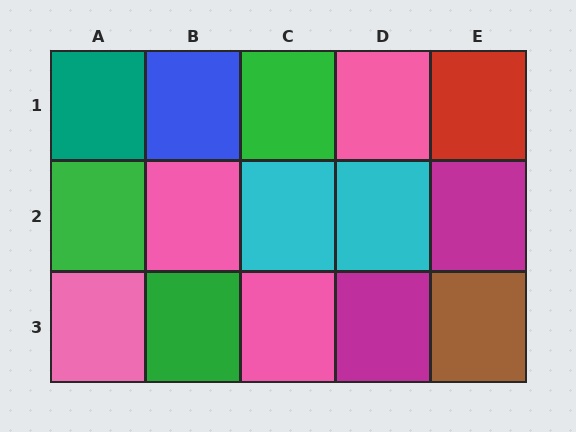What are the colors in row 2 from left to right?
Green, pink, cyan, cyan, magenta.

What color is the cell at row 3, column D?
Magenta.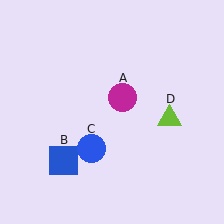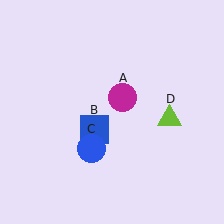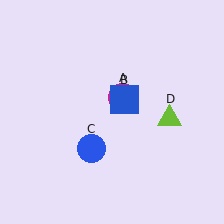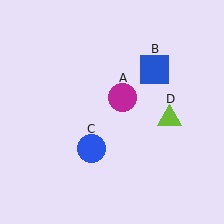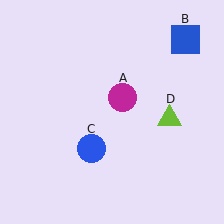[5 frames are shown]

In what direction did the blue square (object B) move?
The blue square (object B) moved up and to the right.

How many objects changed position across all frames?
1 object changed position: blue square (object B).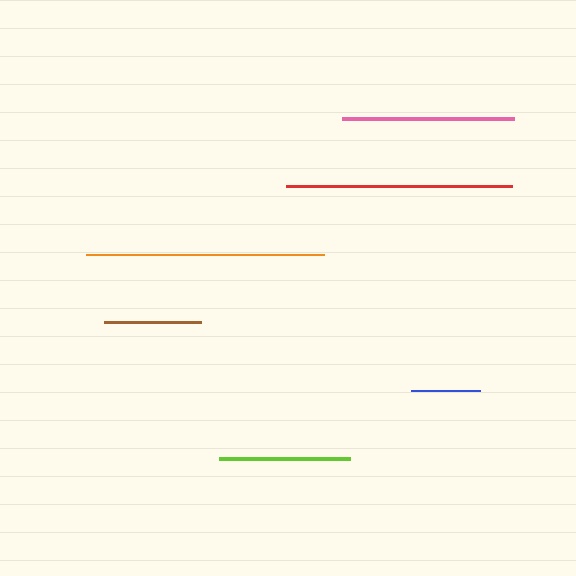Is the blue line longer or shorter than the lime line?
The lime line is longer than the blue line.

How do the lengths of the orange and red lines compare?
The orange and red lines are approximately the same length.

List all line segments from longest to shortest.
From longest to shortest: orange, red, pink, lime, brown, blue.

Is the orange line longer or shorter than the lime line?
The orange line is longer than the lime line.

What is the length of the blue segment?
The blue segment is approximately 69 pixels long.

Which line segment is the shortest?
The blue line is the shortest at approximately 69 pixels.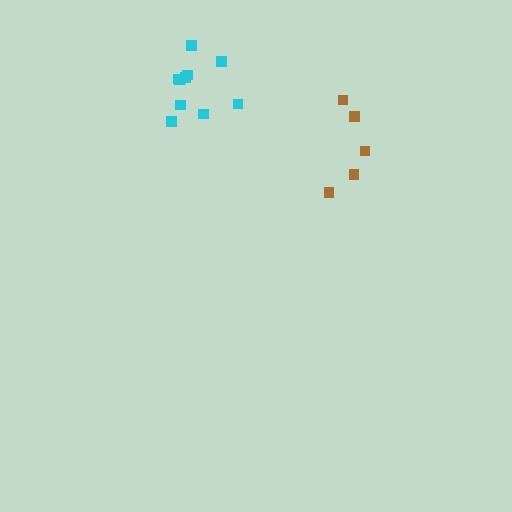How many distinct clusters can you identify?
There are 2 distinct clusters.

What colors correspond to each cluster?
The clusters are colored: cyan, brown.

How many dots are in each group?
Group 1: 11 dots, Group 2: 5 dots (16 total).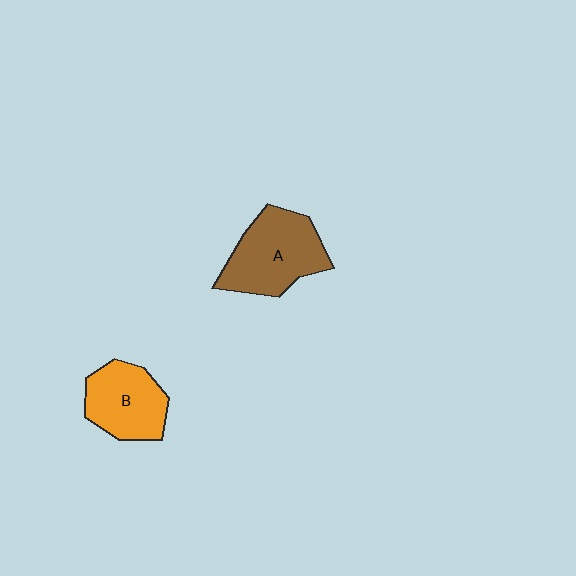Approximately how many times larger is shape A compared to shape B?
Approximately 1.3 times.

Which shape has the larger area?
Shape A (brown).